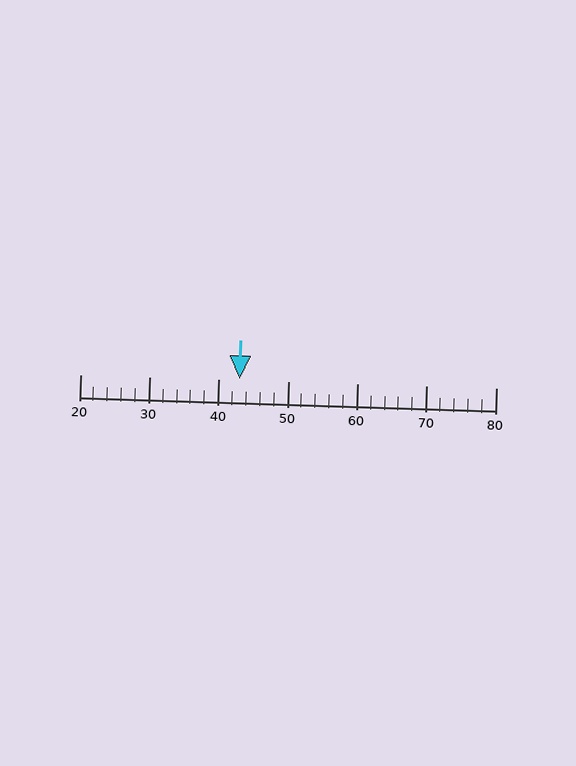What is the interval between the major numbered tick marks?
The major tick marks are spaced 10 units apart.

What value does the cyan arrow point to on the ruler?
The cyan arrow points to approximately 43.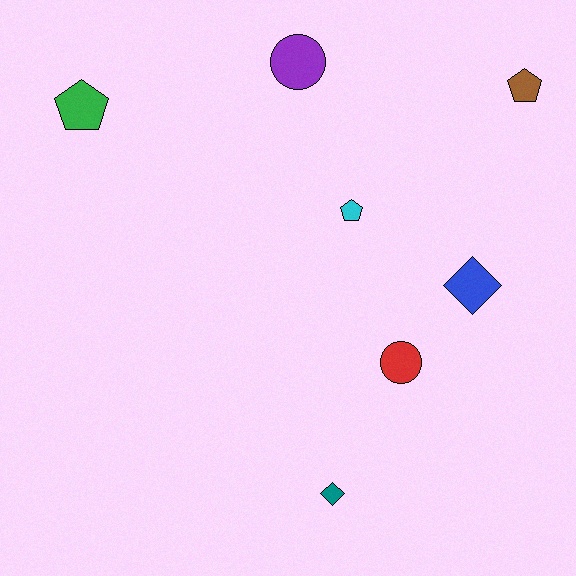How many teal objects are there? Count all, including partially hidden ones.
There is 1 teal object.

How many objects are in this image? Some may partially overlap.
There are 7 objects.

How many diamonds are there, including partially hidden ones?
There are 2 diamonds.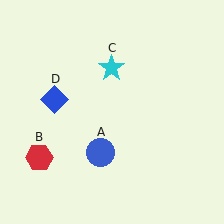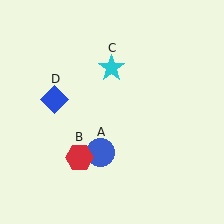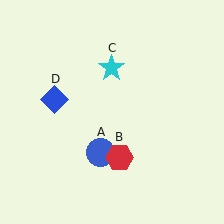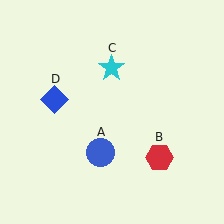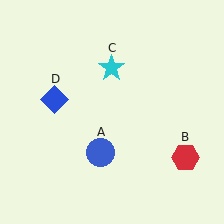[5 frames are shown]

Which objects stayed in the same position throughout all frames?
Blue circle (object A) and cyan star (object C) and blue diamond (object D) remained stationary.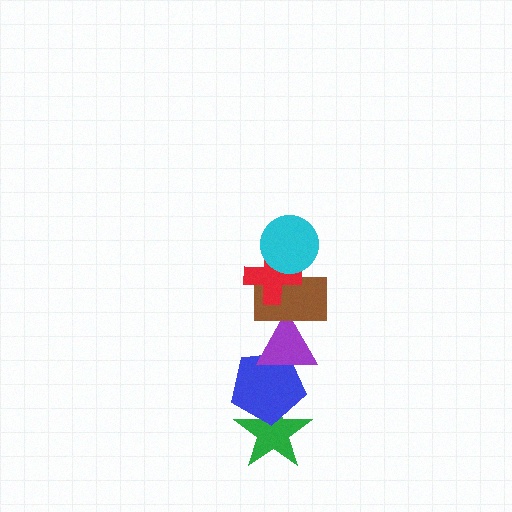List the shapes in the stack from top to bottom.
From top to bottom: the cyan circle, the red cross, the brown rectangle, the purple triangle, the blue pentagon, the green star.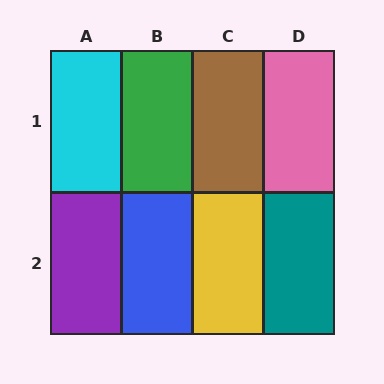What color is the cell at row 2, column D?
Teal.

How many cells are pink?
1 cell is pink.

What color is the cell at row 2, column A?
Purple.